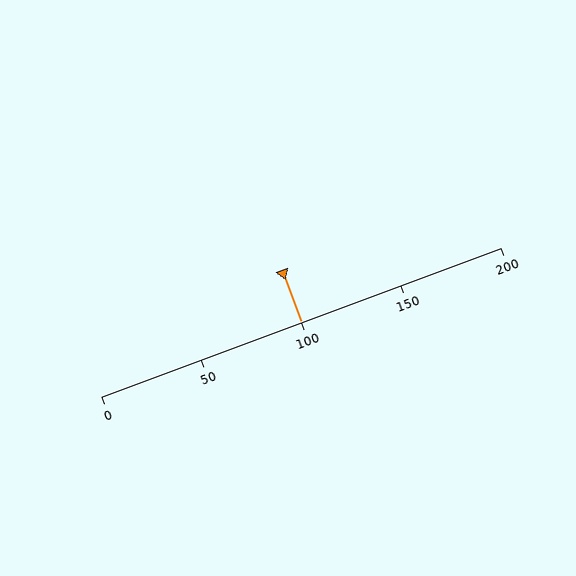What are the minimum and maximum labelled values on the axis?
The axis runs from 0 to 200.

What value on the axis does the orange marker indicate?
The marker indicates approximately 100.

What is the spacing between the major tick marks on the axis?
The major ticks are spaced 50 apart.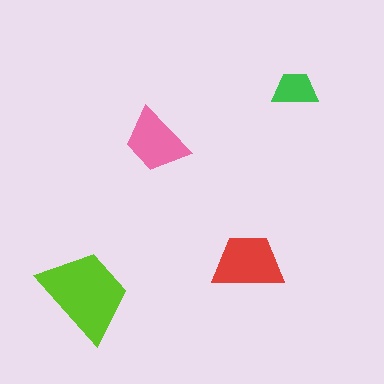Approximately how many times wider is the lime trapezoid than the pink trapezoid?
About 1.5 times wider.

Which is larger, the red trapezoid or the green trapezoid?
The red one.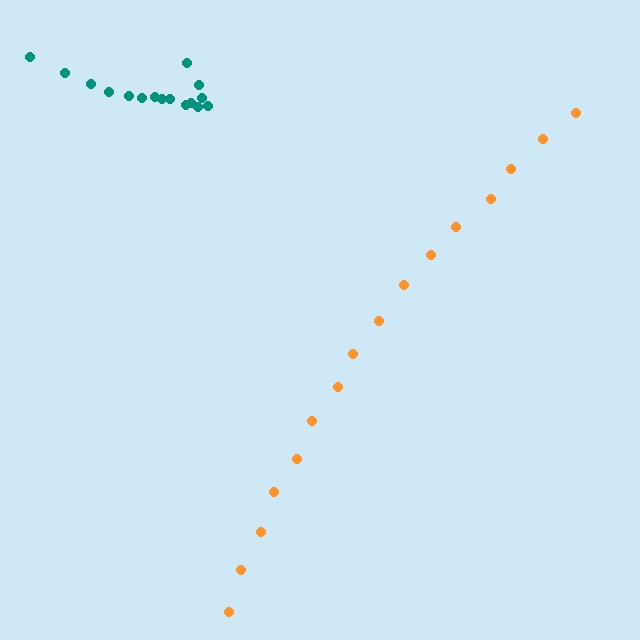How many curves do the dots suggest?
There are 2 distinct paths.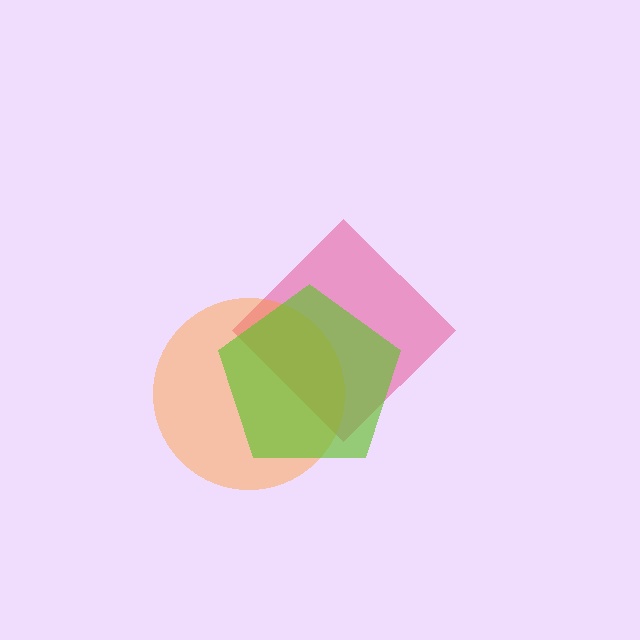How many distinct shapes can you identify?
There are 3 distinct shapes: a pink diamond, an orange circle, a lime pentagon.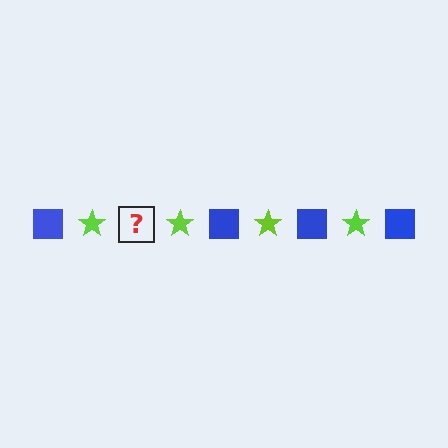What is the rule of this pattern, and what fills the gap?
The rule is that the pattern alternates between blue square and lime star. The gap should be filled with a blue square.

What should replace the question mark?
The question mark should be replaced with a blue square.